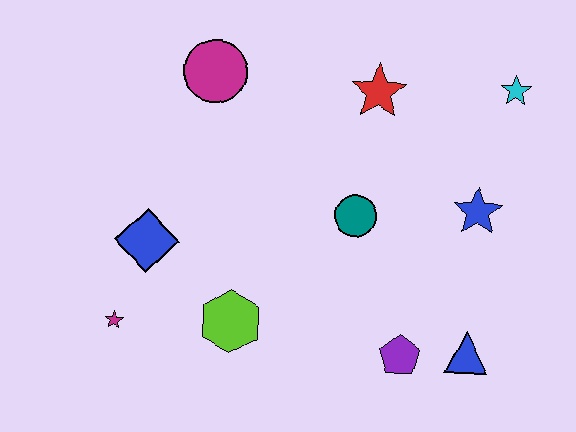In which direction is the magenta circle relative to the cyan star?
The magenta circle is to the left of the cyan star.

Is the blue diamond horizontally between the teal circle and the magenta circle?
No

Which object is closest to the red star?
The teal circle is closest to the red star.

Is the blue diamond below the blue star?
Yes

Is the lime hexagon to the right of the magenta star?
Yes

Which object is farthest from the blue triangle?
The magenta circle is farthest from the blue triangle.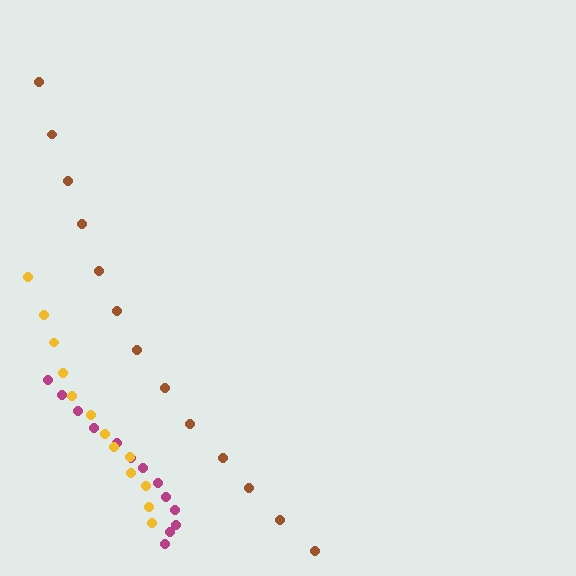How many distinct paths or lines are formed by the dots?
There are 3 distinct paths.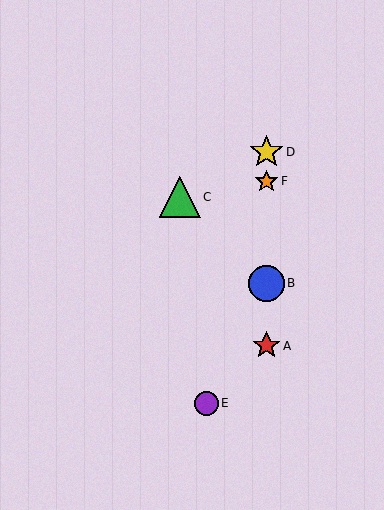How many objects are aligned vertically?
4 objects (A, B, D, F) are aligned vertically.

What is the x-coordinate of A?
Object A is at x≈267.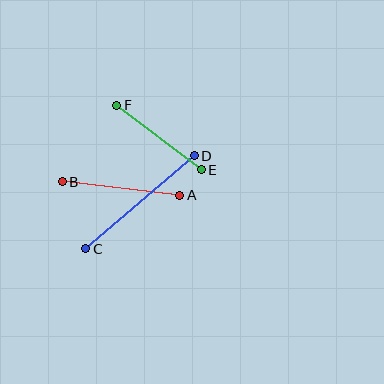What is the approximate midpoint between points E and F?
The midpoint is at approximately (159, 138) pixels.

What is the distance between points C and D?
The distance is approximately 143 pixels.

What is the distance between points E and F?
The distance is approximately 106 pixels.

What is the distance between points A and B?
The distance is approximately 118 pixels.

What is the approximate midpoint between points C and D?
The midpoint is at approximately (140, 202) pixels.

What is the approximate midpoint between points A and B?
The midpoint is at approximately (121, 188) pixels.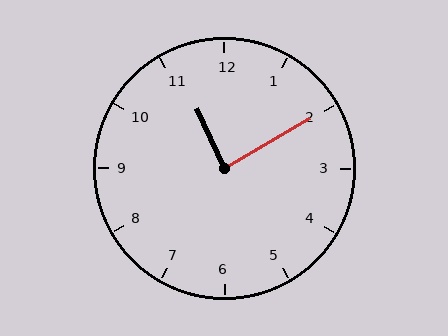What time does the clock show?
11:10.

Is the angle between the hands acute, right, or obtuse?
It is right.